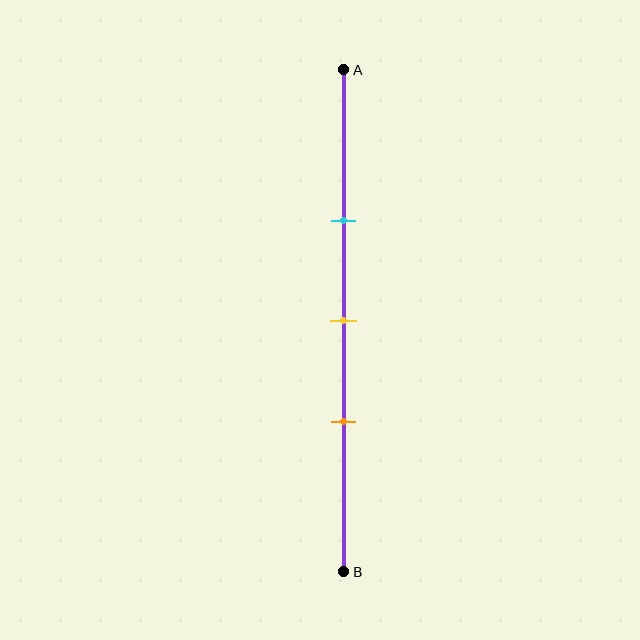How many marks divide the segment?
There are 3 marks dividing the segment.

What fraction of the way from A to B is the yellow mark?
The yellow mark is approximately 50% (0.5) of the way from A to B.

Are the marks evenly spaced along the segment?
Yes, the marks are approximately evenly spaced.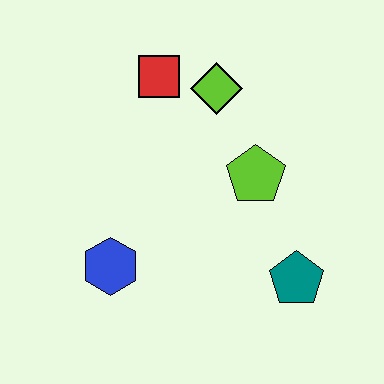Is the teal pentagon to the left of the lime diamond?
No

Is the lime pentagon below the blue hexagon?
No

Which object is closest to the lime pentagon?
The lime diamond is closest to the lime pentagon.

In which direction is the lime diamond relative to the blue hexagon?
The lime diamond is above the blue hexagon.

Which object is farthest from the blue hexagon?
The lime diamond is farthest from the blue hexagon.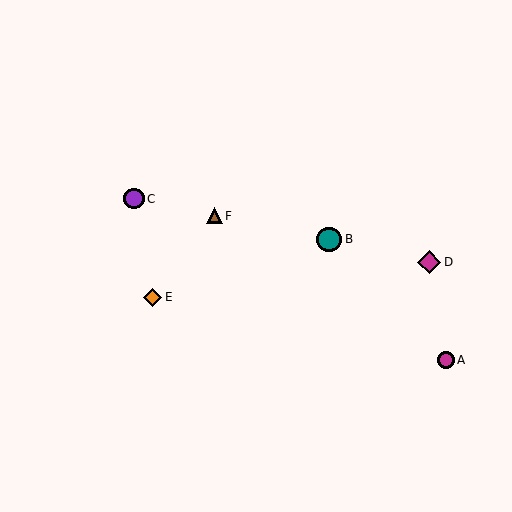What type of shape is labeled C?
Shape C is a purple circle.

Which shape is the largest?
The teal circle (labeled B) is the largest.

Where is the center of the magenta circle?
The center of the magenta circle is at (446, 360).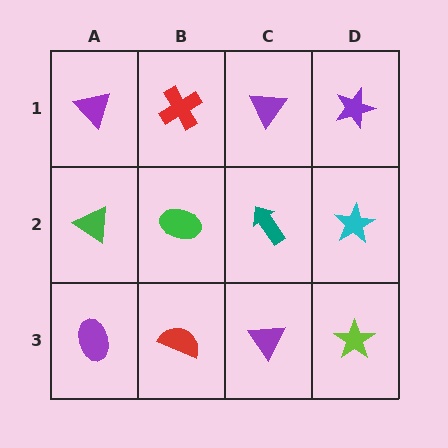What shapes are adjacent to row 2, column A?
A purple triangle (row 1, column A), a purple ellipse (row 3, column A), a green ellipse (row 2, column B).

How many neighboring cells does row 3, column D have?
2.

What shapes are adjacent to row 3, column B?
A green ellipse (row 2, column B), a purple ellipse (row 3, column A), a purple triangle (row 3, column C).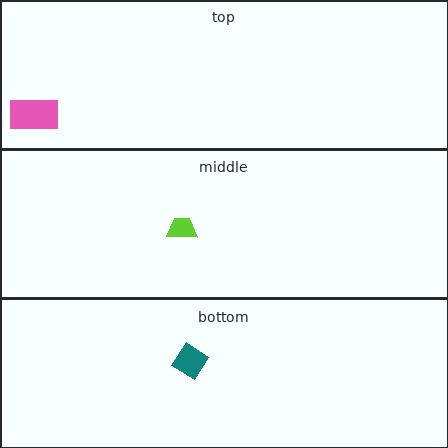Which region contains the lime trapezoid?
The middle region.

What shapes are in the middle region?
The lime trapezoid.